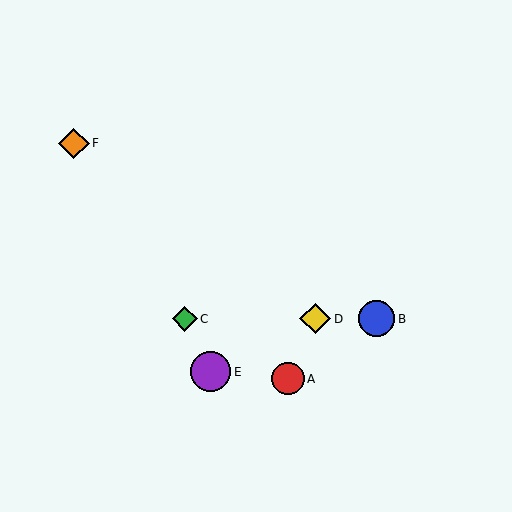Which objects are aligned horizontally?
Objects B, C, D are aligned horizontally.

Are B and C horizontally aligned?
Yes, both are at y≈319.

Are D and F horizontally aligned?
No, D is at y≈319 and F is at y≈143.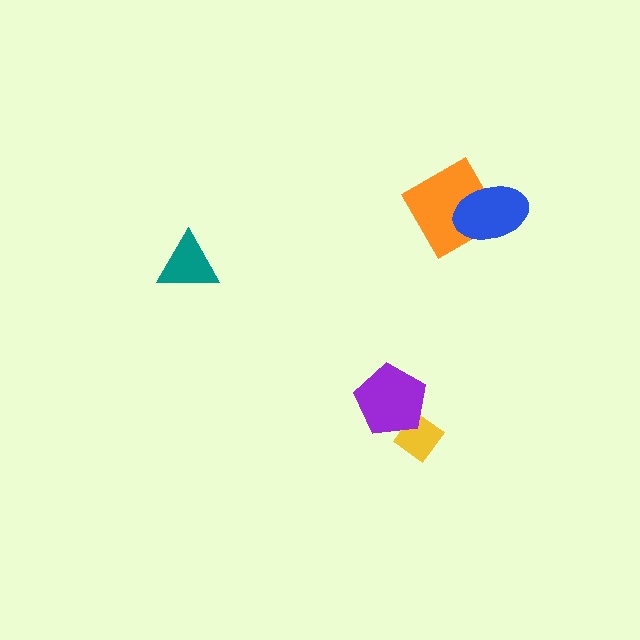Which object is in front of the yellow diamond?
The purple pentagon is in front of the yellow diamond.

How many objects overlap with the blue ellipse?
1 object overlaps with the blue ellipse.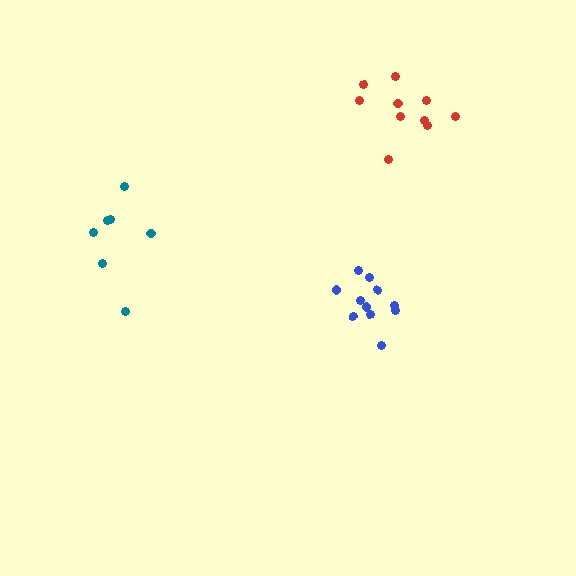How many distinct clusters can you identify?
There are 3 distinct clusters.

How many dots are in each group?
Group 1: 10 dots, Group 2: 11 dots, Group 3: 7 dots (28 total).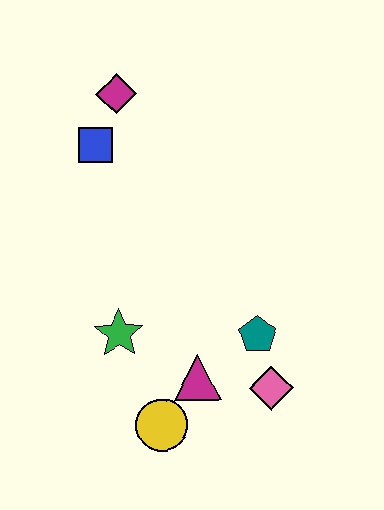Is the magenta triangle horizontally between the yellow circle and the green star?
No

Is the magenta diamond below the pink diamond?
No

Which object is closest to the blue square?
The magenta diamond is closest to the blue square.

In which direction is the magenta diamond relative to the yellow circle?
The magenta diamond is above the yellow circle.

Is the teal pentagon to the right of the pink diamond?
No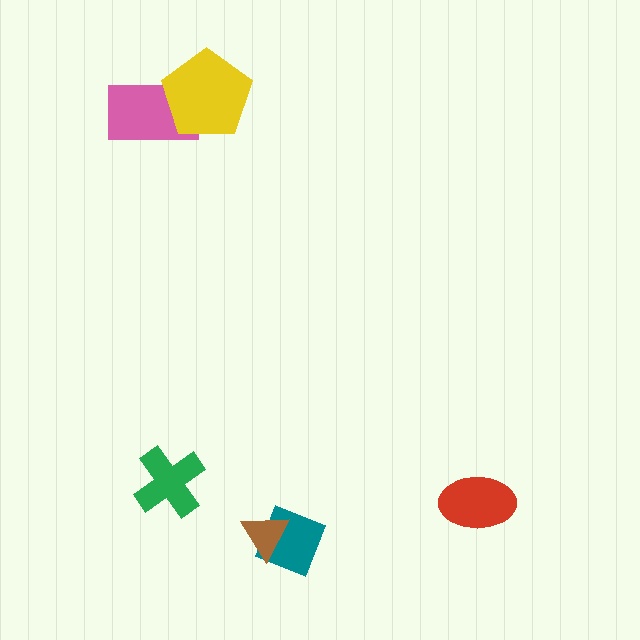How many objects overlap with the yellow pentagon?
1 object overlaps with the yellow pentagon.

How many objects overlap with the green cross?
0 objects overlap with the green cross.